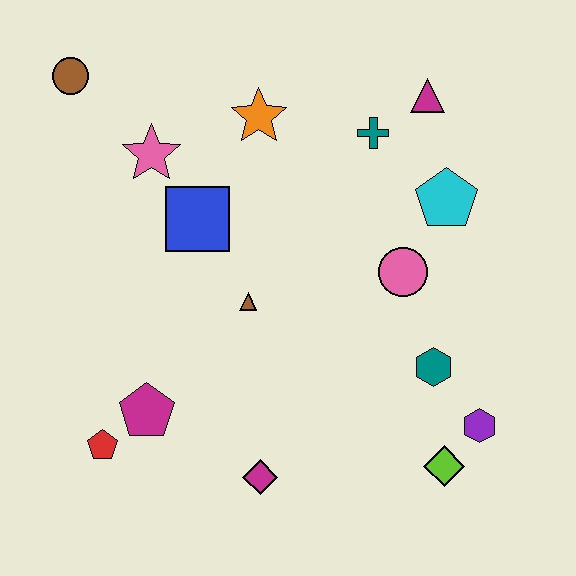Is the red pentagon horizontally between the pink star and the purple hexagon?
No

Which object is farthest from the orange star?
The lime diamond is farthest from the orange star.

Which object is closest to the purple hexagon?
The lime diamond is closest to the purple hexagon.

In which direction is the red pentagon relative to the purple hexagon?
The red pentagon is to the left of the purple hexagon.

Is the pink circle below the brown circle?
Yes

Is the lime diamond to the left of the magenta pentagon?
No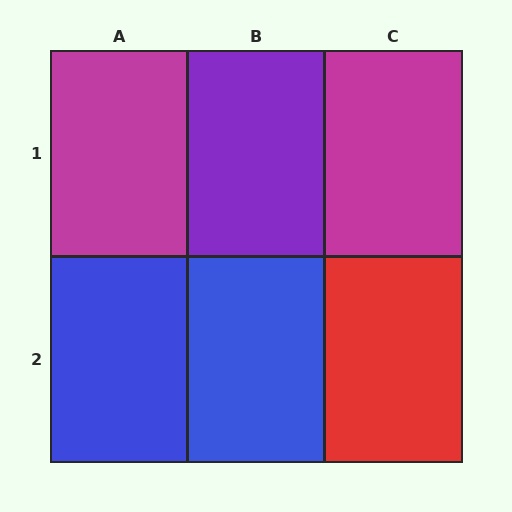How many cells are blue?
2 cells are blue.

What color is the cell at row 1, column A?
Magenta.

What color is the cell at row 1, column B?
Purple.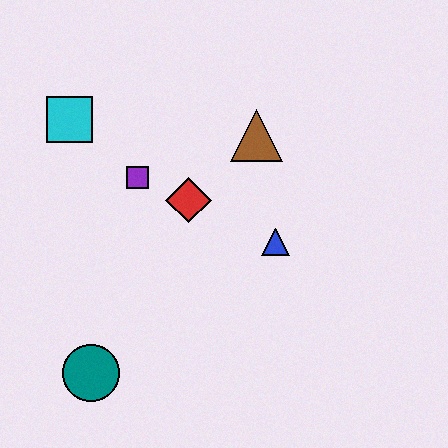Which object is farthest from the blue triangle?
The cyan square is farthest from the blue triangle.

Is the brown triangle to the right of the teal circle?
Yes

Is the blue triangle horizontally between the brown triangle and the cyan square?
No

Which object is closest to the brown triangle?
The red diamond is closest to the brown triangle.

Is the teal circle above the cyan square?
No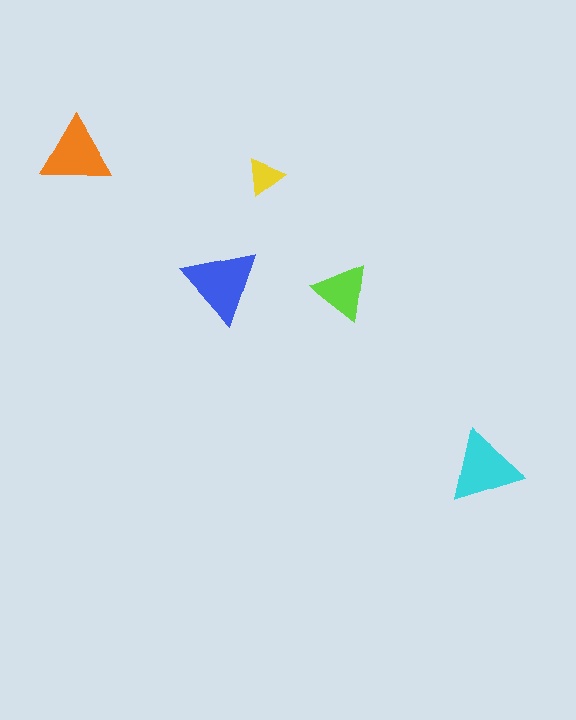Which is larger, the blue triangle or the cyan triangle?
The blue one.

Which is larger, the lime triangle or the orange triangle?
The orange one.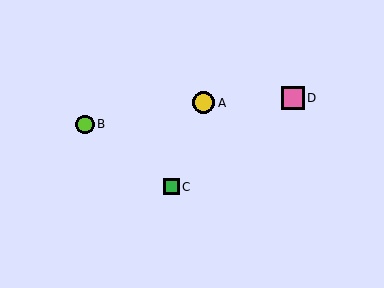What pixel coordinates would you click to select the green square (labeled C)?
Click at (171, 187) to select the green square C.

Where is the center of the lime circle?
The center of the lime circle is at (85, 124).